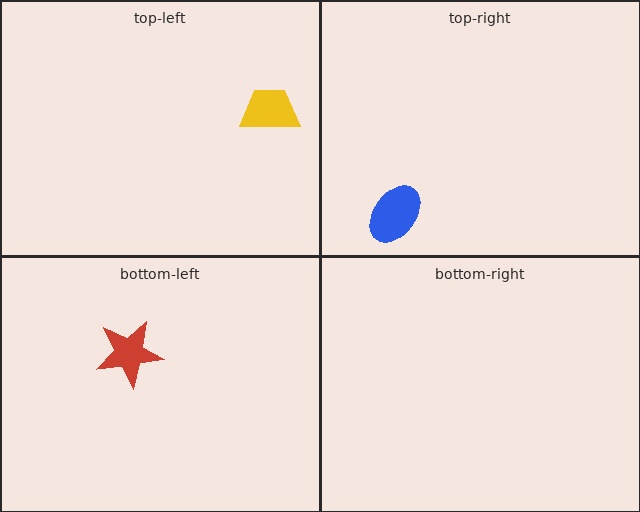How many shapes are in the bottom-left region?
1.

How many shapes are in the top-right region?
1.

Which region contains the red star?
The bottom-left region.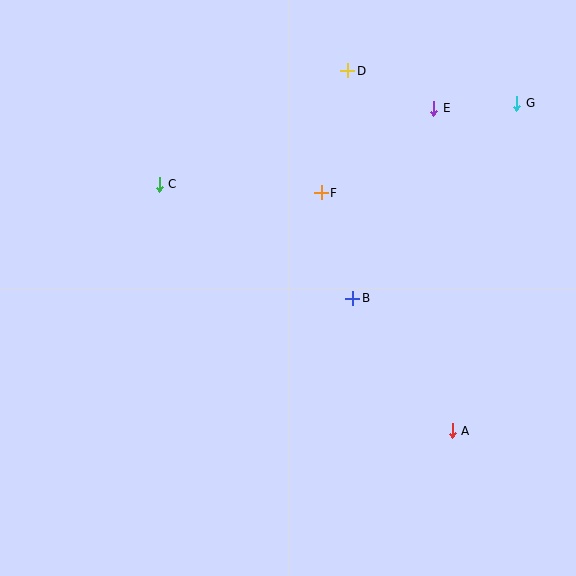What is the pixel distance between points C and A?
The distance between C and A is 383 pixels.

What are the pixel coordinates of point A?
Point A is at (452, 431).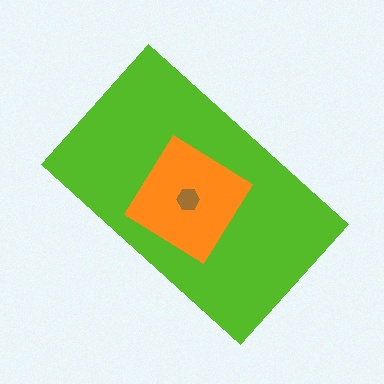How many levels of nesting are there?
3.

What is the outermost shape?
The lime rectangle.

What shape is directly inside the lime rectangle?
The orange diamond.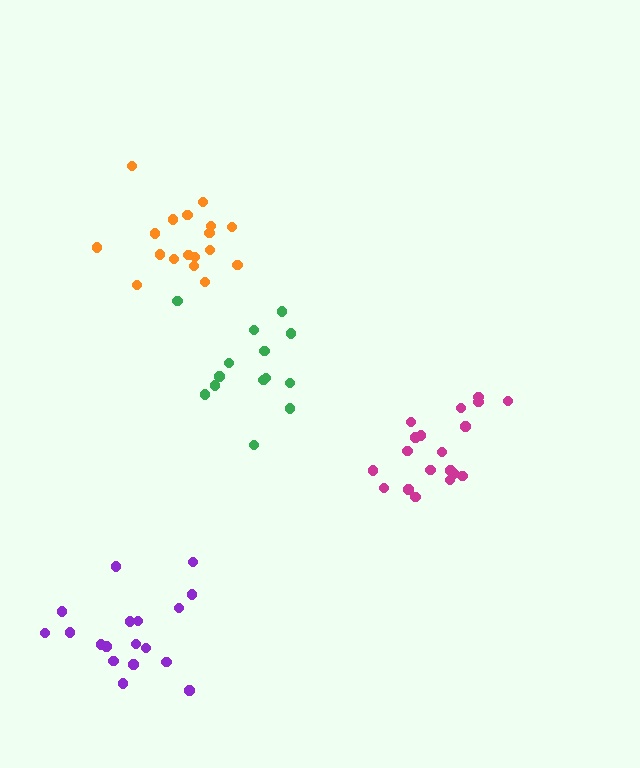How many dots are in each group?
Group 1: 18 dots, Group 2: 19 dots, Group 3: 18 dots, Group 4: 14 dots (69 total).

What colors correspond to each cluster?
The clusters are colored: purple, magenta, orange, green.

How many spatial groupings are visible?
There are 4 spatial groupings.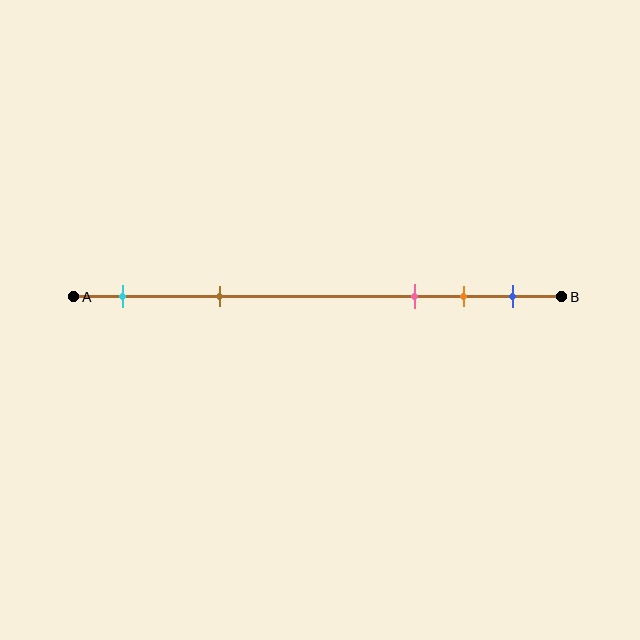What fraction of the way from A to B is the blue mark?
The blue mark is approximately 90% (0.9) of the way from A to B.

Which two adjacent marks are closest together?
The orange and blue marks are the closest adjacent pair.